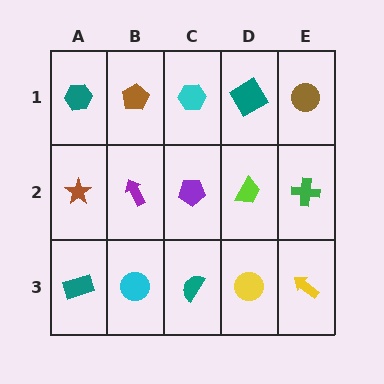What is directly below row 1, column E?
A green cross.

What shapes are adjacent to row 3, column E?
A green cross (row 2, column E), a yellow circle (row 3, column D).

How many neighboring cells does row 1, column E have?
2.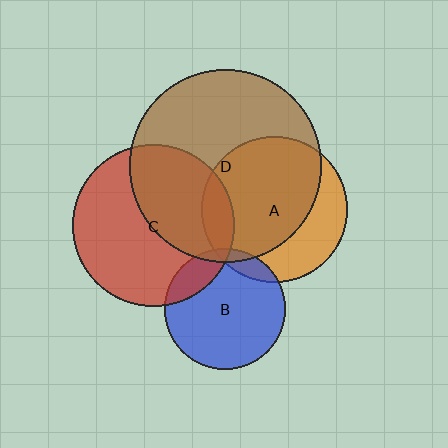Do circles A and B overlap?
Yes.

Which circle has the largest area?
Circle D (brown).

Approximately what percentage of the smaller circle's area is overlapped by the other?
Approximately 10%.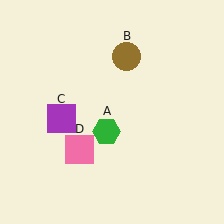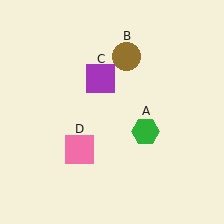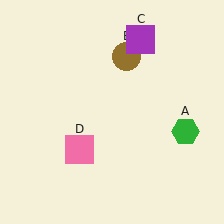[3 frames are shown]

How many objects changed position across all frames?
2 objects changed position: green hexagon (object A), purple square (object C).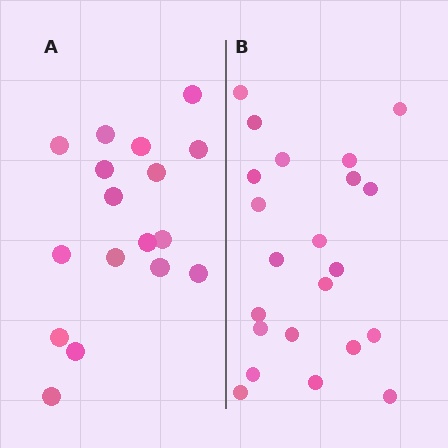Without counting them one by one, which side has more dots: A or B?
Region B (the right region) has more dots.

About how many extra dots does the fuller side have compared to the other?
Region B has about 5 more dots than region A.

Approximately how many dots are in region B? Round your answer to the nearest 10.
About 20 dots. (The exact count is 22, which rounds to 20.)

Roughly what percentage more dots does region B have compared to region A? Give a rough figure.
About 30% more.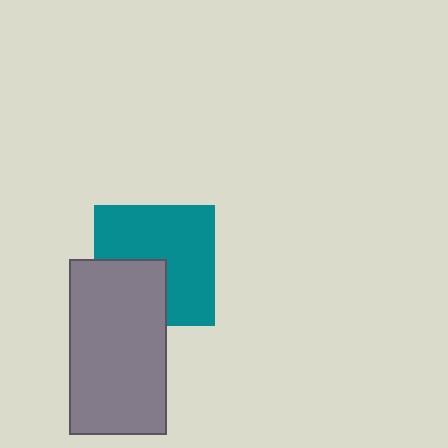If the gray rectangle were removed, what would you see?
You would see the complete teal square.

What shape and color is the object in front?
The object in front is a gray rectangle.